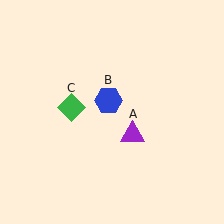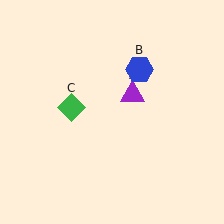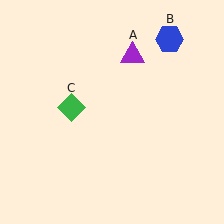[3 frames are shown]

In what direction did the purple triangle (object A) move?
The purple triangle (object A) moved up.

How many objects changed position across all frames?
2 objects changed position: purple triangle (object A), blue hexagon (object B).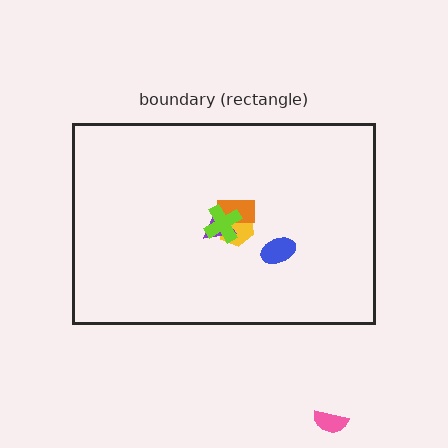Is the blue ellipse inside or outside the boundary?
Inside.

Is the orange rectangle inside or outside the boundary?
Inside.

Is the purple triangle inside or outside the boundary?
Inside.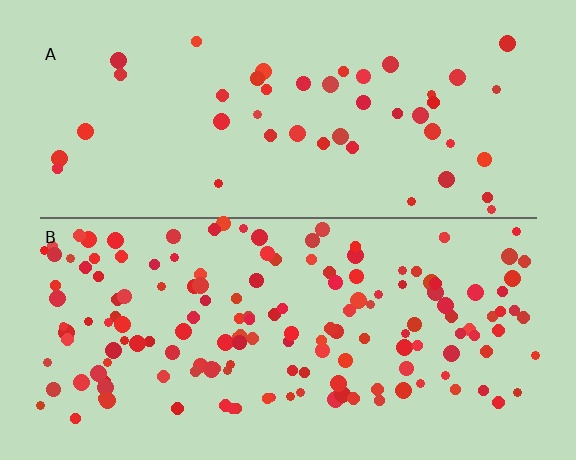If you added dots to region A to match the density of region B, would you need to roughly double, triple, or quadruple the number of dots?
Approximately triple.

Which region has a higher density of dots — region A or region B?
B (the bottom).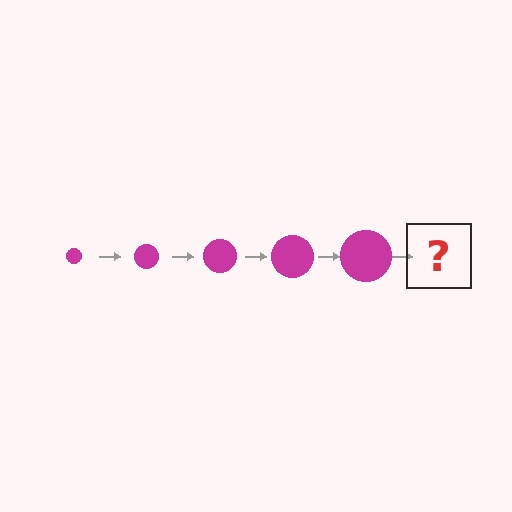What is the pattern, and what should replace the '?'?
The pattern is that the circle gets progressively larger each step. The '?' should be a magenta circle, larger than the previous one.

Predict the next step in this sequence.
The next step is a magenta circle, larger than the previous one.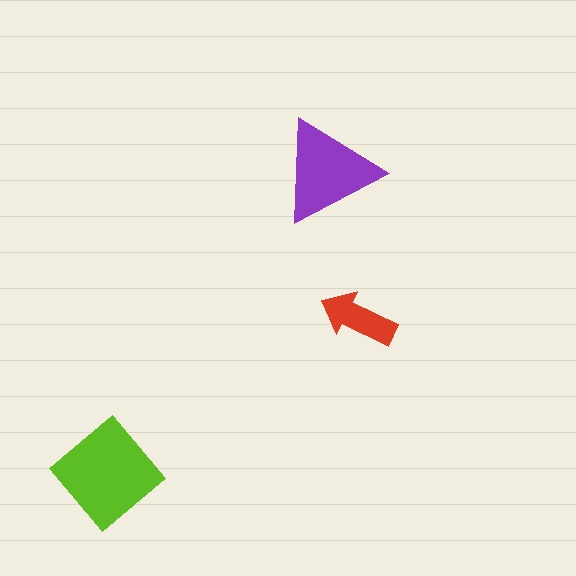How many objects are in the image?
There are 3 objects in the image.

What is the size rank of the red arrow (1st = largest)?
3rd.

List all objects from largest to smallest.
The lime diamond, the purple triangle, the red arrow.